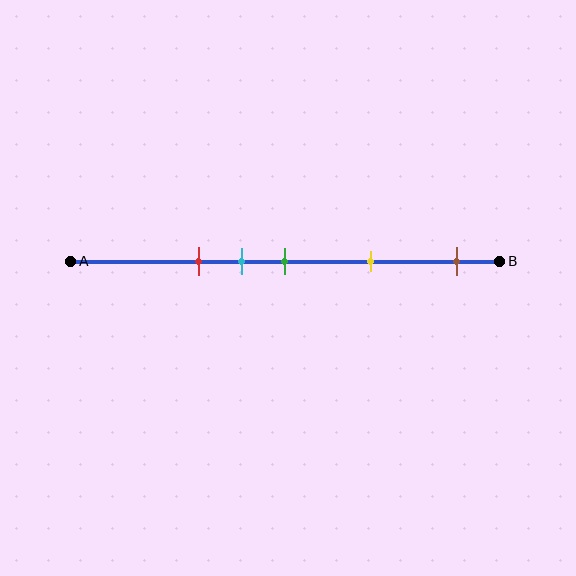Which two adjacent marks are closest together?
The cyan and green marks are the closest adjacent pair.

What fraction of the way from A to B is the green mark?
The green mark is approximately 50% (0.5) of the way from A to B.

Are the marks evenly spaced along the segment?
No, the marks are not evenly spaced.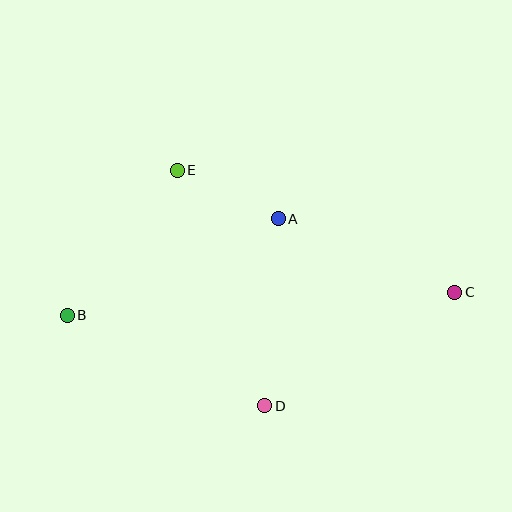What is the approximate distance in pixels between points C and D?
The distance between C and D is approximately 221 pixels.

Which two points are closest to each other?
Points A and E are closest to each other.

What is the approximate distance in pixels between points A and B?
The distance between A and B is approximately 232 pixels.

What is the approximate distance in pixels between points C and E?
The distance between C and E is approximately 303 pixels.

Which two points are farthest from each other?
Points B and C are farthest from each other.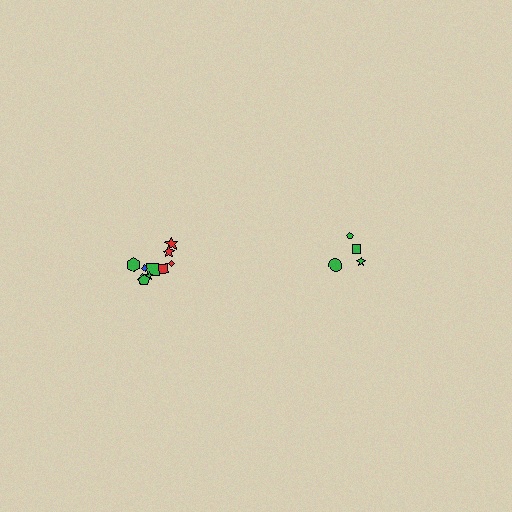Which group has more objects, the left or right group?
The left group.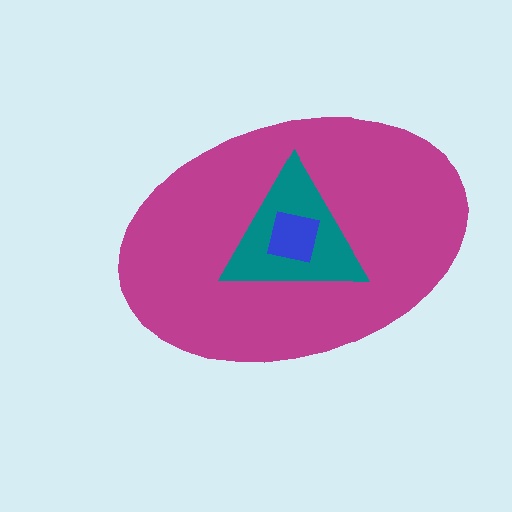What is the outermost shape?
The magenta ellipse.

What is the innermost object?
The blue square.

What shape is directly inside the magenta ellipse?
The teal triangle.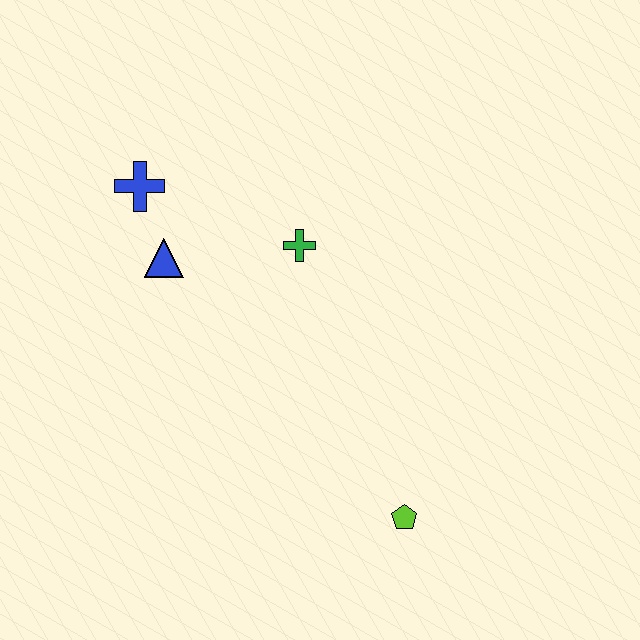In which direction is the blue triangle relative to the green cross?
The blue triangle is to the left of the green cross.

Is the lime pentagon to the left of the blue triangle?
No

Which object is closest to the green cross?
The blue triangle is closest to the green cross.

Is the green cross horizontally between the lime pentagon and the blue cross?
Yes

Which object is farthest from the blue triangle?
The lime pentagon is farthest from the blue triangle.